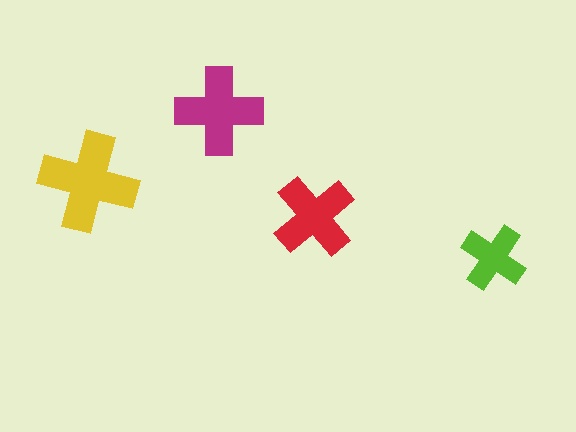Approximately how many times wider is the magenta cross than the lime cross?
About 1.5 times wider.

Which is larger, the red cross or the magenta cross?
The magenta one.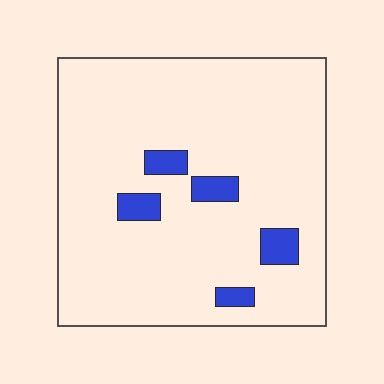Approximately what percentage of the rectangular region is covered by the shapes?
Approximately 10%.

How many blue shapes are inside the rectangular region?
5.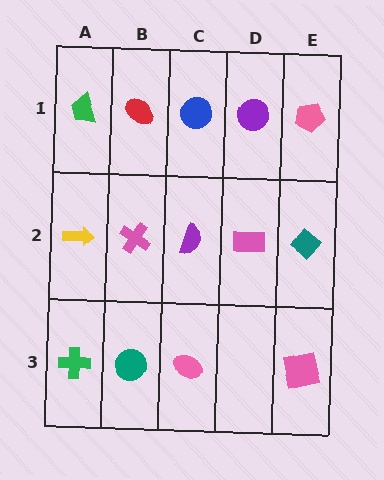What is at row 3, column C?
A pink ellipse.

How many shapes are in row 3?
4 shapes.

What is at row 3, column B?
A teal circle.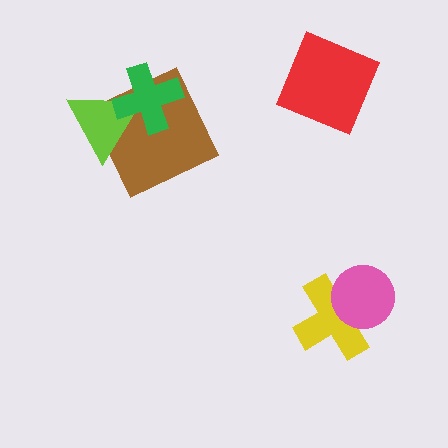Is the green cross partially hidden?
No, no other shape covers it.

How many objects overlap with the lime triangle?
2 objects overlap with the lime triangle.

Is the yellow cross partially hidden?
Yes, it is partially covered by another shape.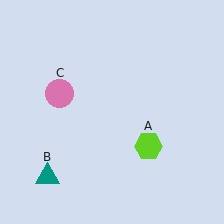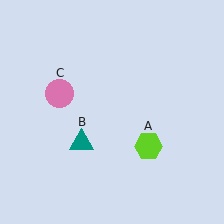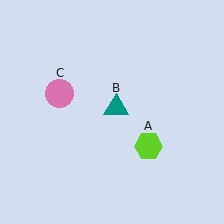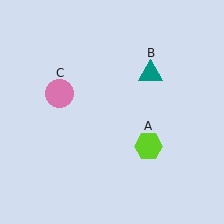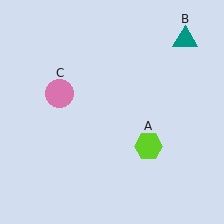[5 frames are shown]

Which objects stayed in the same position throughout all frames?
Lime hexagon (object A) and pink circle (object C) remained stationary.